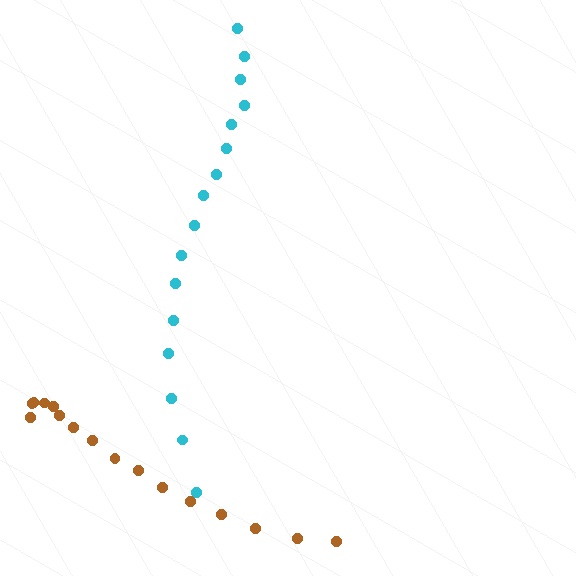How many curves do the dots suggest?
There are 2 distinct paths.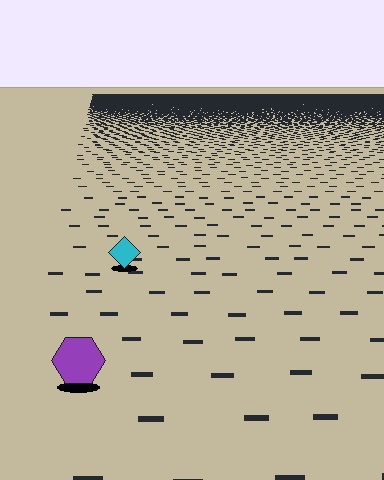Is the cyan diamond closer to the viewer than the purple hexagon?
No. The purple hexagon is closer — you can tell from the texture gradient: the ground texture is coarser near it.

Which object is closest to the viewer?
The purple hexagon is closest. The texture marks near it are larger and more spread out.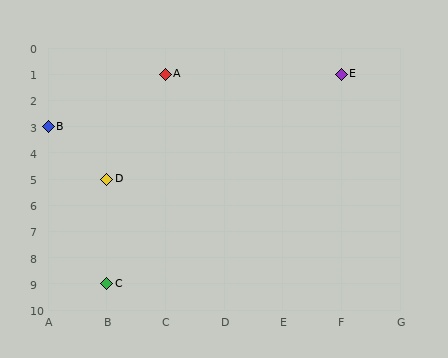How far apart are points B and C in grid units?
Points B and C are 1 column and 6 rows apart (about 6.1 grid units diagonally).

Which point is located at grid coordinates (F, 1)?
Point E is at (F, 1).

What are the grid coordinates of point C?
Point C is at grid coordinates (B, 9).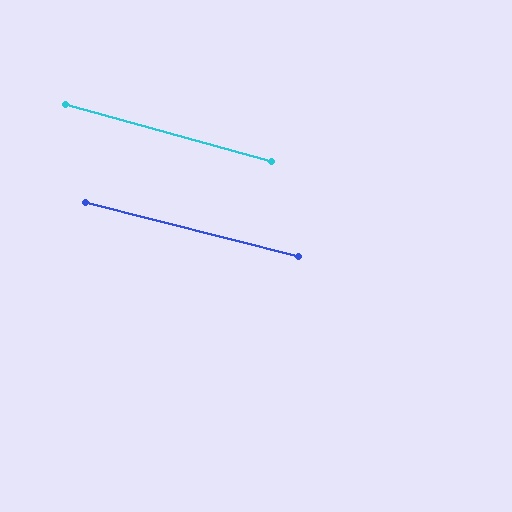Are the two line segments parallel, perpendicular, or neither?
Parallel — their directions differ by only 1.0°.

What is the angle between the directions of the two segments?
Approximately 1 degree.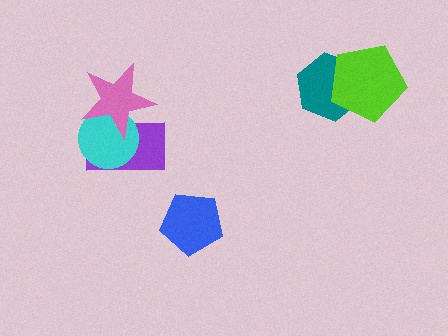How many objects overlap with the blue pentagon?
0 objects overlap with the blue pentagon.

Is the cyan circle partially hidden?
Yes, it is partially covered by another shape.